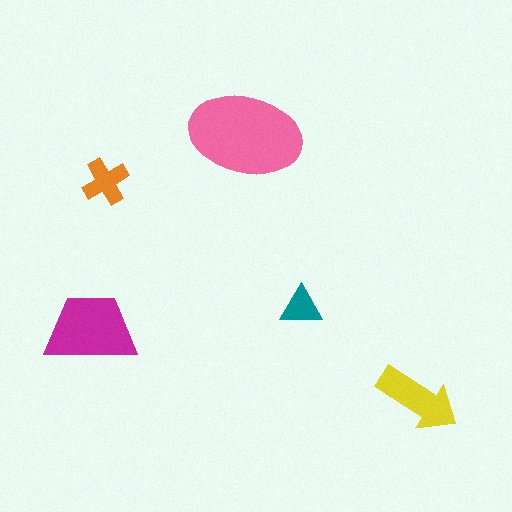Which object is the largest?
The pink ellipse.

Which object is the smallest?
The teal triangle.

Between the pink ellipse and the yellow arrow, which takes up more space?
The pink ellipse.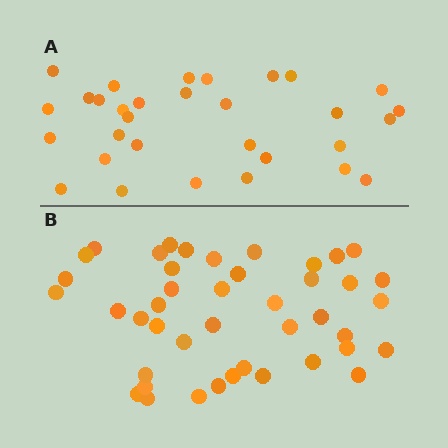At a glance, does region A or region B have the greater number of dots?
Region B (the bottom region) has more dots.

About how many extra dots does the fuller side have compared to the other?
Region B has roughly 12 or so more dots than region A.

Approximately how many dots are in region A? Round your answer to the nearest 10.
About 30 dots. (The exact count is 31, which rounds to 30.)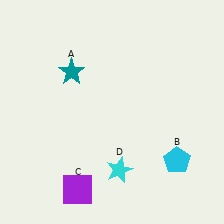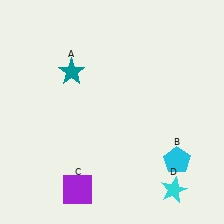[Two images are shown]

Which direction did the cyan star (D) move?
The cyan star (D) moved right.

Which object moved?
The cyan star (D) moved right.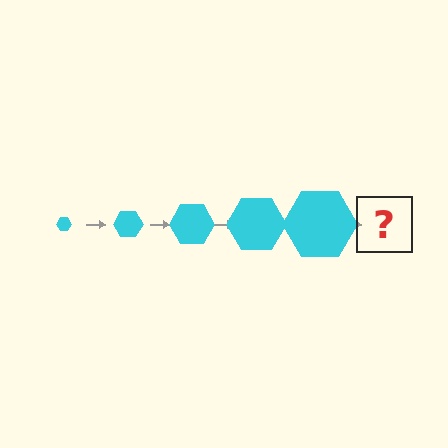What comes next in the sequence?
The next element should be a cyan hexagon, larger than the previous one.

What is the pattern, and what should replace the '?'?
The pattern is that the hexagon gets progressively larger each step. The '?' should be a cyan hexagon, larger than the previous one.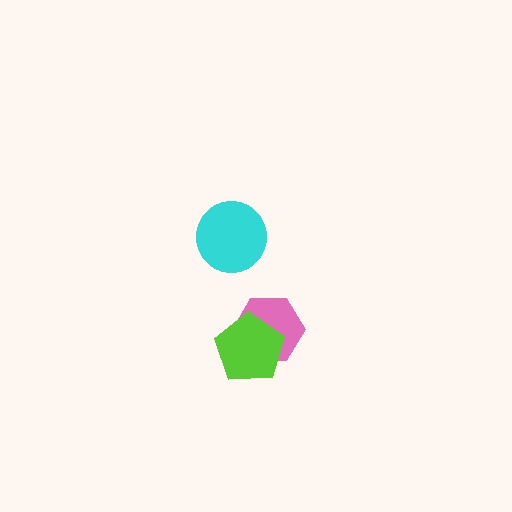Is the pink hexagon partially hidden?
Yes, it is partially covered by another shape.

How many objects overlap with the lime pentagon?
1 object overlaps with the lime pentagon.